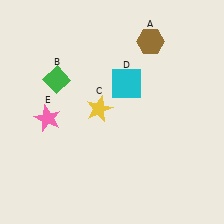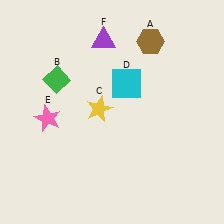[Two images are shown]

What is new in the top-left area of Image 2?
A purple triangle (F) was added in the top-left area of Image 2.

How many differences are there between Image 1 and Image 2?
There is 1 difference between the two images.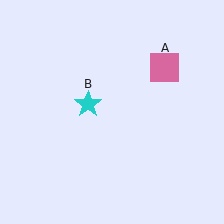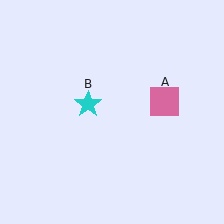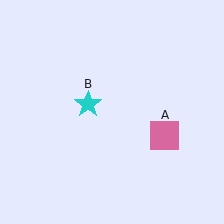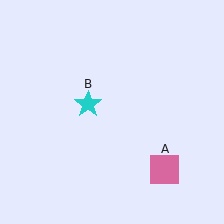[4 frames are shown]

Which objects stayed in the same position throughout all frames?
Cyan star (object B) remained stationary.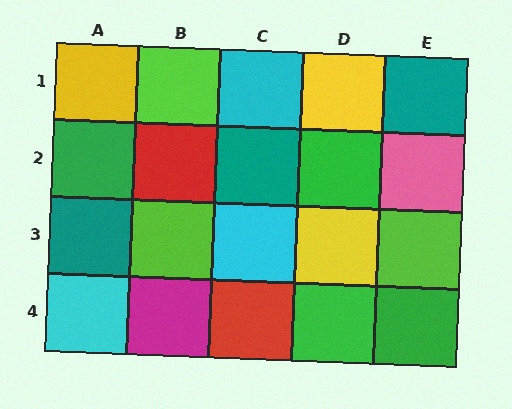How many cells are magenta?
1 cell is magenta.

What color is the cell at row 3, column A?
Teal.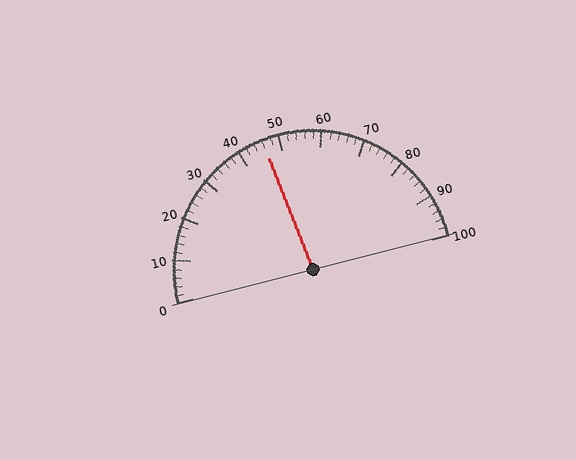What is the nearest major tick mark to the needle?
The nearest major tick mark is 50.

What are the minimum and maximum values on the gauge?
The gauge ranges from 0 to 100.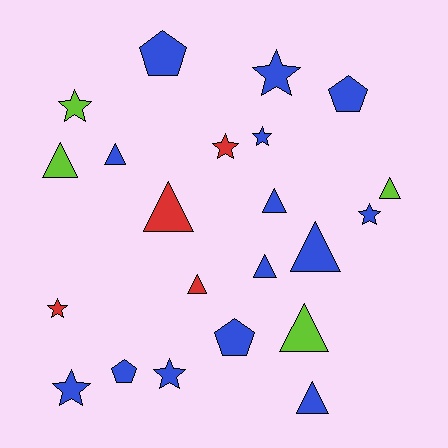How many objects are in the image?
There are 22 objects.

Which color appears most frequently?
Blue, with 14 objects.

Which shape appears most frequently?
Triangle, with 10 objects.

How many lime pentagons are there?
There are no lime pentagons.